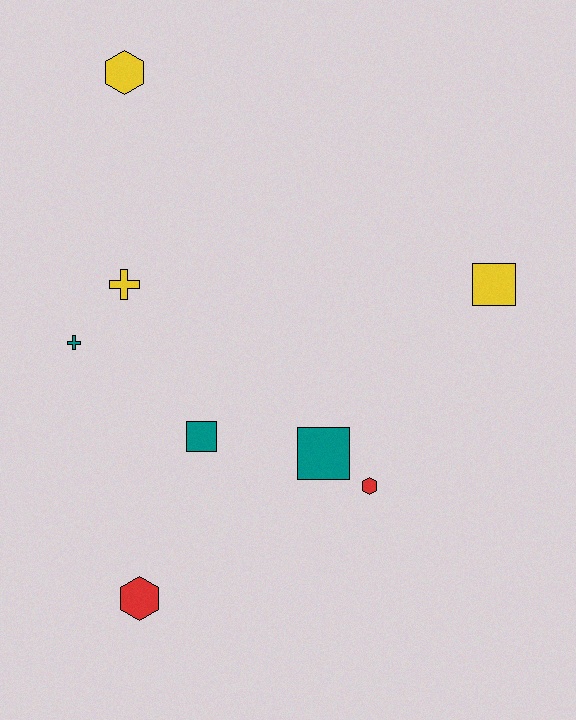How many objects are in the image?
There are 8 objects.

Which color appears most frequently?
Yellow, with 3 objects.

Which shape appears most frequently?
Hexagon, with 3 objects.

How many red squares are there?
There are no red squares.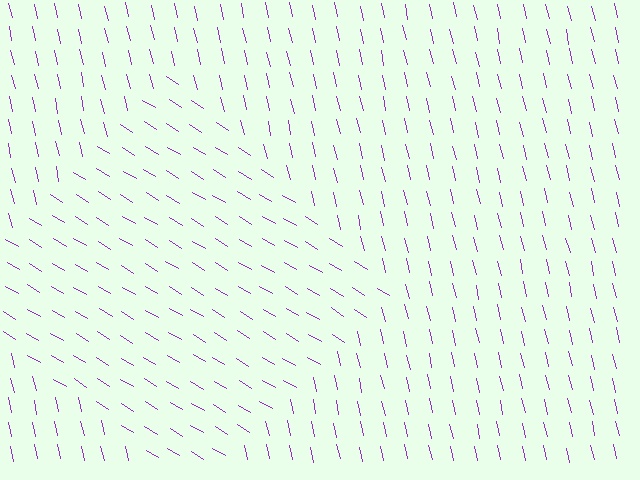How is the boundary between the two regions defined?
The boundary is defined purely by a change in line orientation (approximately 45 degrees difference). All lines are the same color and thickness.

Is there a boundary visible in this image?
Yes, there is a texture boundary formed by a change in line orientation.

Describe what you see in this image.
The image is filled with small purple line segments. A diamond region in the image has lines oriented differently from the surrounding lines, creating a visible texture boundary.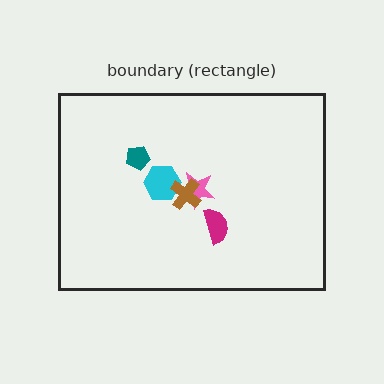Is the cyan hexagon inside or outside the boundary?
Inside.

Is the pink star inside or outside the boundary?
Inside.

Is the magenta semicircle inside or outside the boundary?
Inside.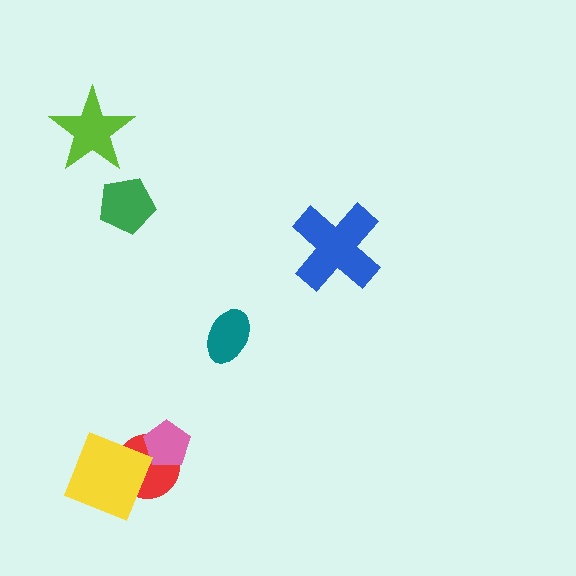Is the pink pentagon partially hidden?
No, no other shape covers it.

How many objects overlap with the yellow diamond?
1 object overlaps with the yellow diamond.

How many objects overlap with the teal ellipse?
0 objects overlap with the teal ellipse.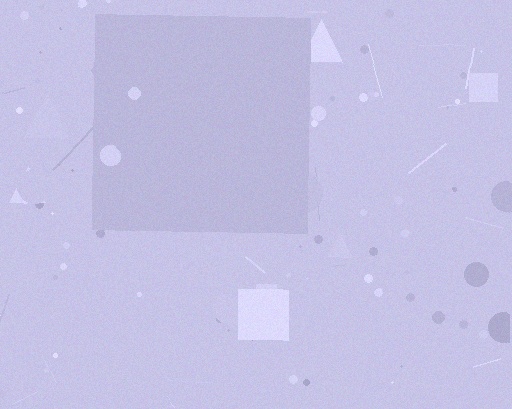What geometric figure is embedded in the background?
A square is embedded in the background.